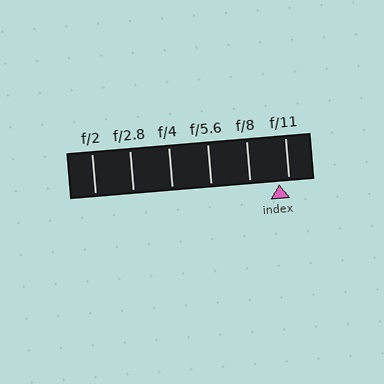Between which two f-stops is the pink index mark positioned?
The index mark is between f/8 and f/11.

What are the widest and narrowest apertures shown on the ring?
The widest aperture shown is f/2 and the narrowest is f/11.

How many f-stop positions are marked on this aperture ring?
There are 6 f-stop positions marked.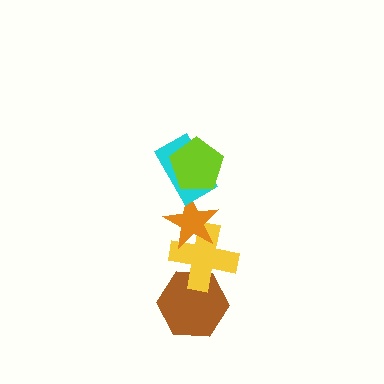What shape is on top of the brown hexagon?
The yellow cross is on top of the brown hexagon.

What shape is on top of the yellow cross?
The orange star is on top of the yellow cross.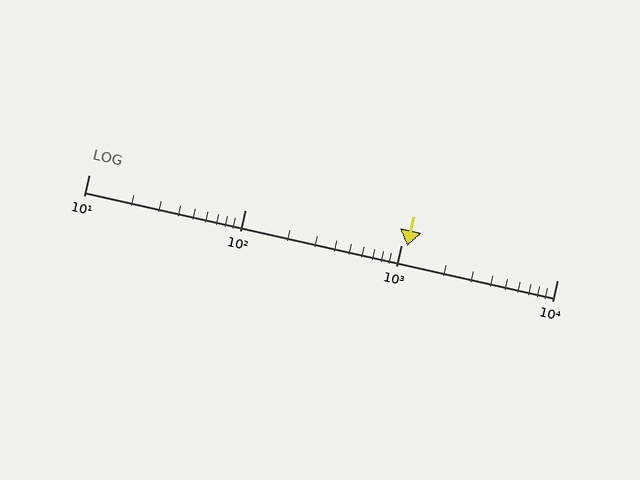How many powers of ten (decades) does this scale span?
The scale spans 3 decades, from 10 to 10000.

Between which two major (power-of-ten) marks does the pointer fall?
The pointer is between 1000 and 10000.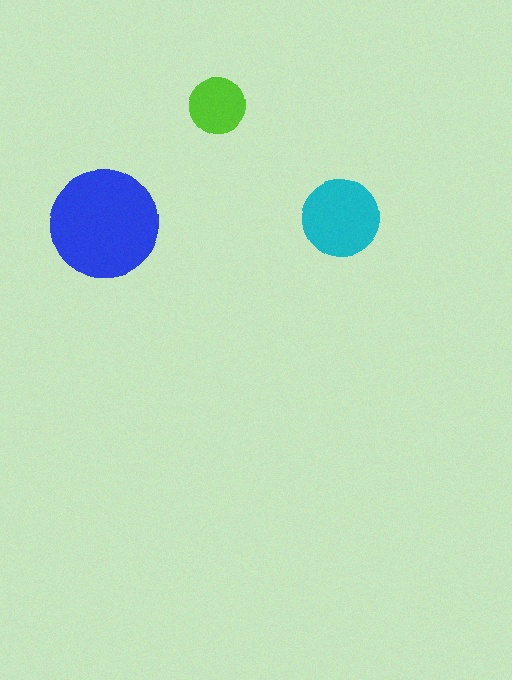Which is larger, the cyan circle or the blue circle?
The blue one.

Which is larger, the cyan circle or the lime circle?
The cyan one.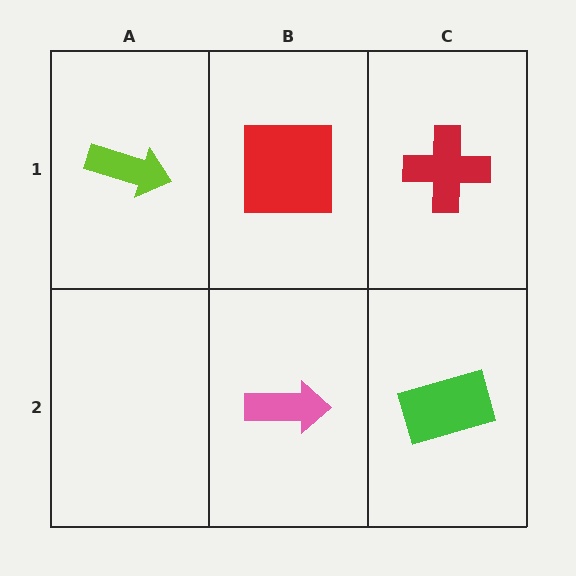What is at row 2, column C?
A green rectangle.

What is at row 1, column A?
A lime arrow.